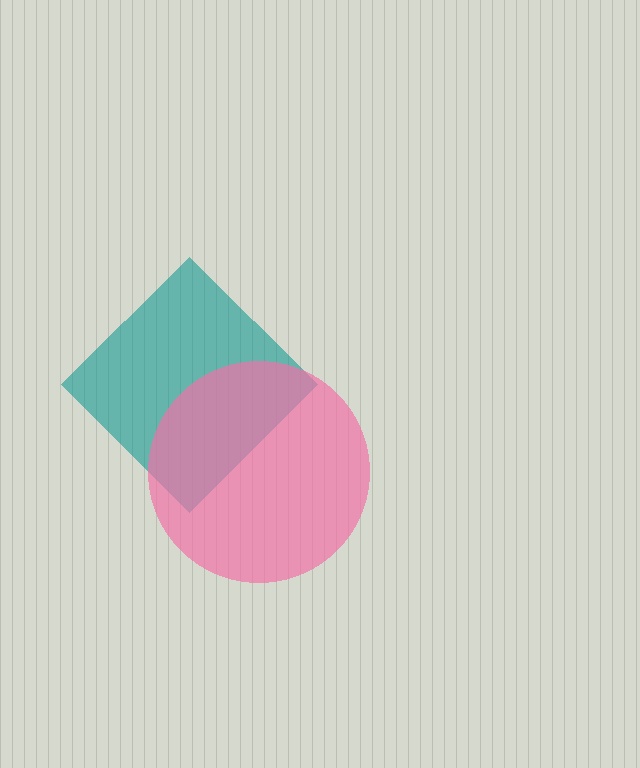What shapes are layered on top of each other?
The layered shapes are: a teal diamond, a pink circle.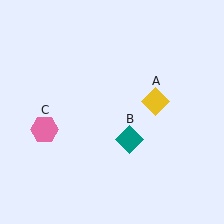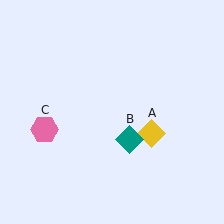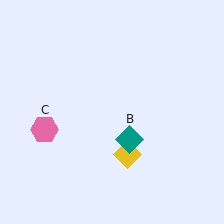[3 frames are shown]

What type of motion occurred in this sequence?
The yellow diamond (object A) rotated clockwise around the center of the scene.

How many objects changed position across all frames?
1 object changed position: yellow diamond (object A).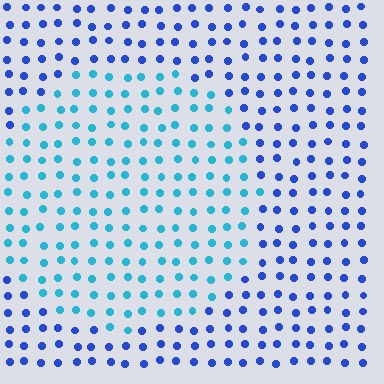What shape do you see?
I see a circle.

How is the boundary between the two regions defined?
The boundary is defined purely by a slight shift in hue (about 39 degrees). Spacing, size, and orientation are identical on both sides.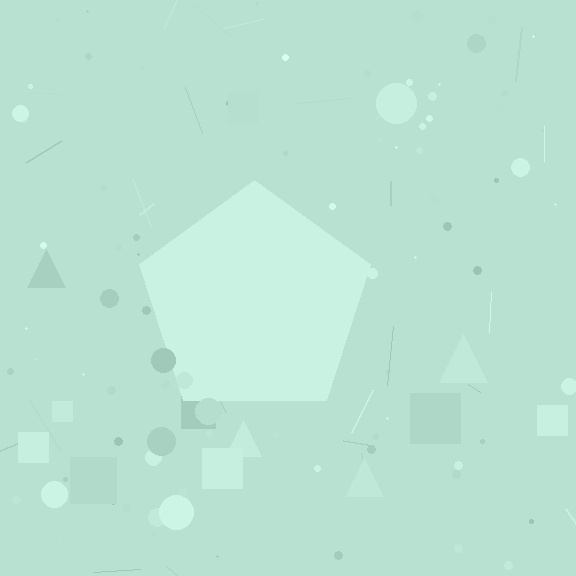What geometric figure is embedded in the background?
A pentagon is embedded in the background.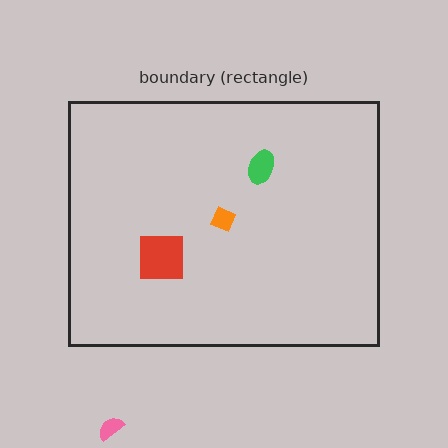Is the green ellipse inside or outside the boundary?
Inside.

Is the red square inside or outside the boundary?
Inside.